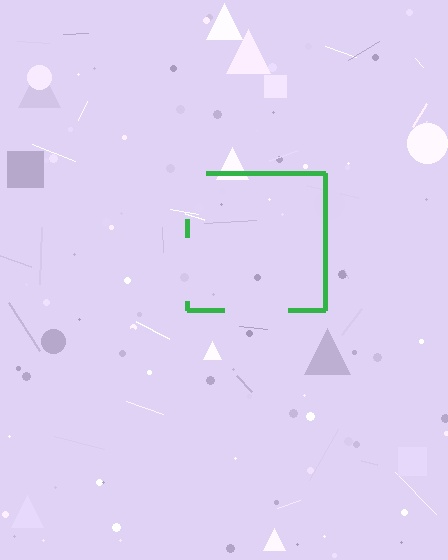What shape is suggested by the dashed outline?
The dashed outline suggests a square.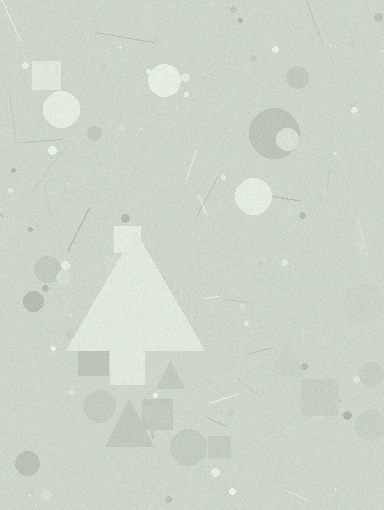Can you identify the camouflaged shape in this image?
The camouflaged shape is a triangle.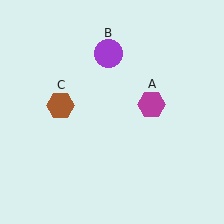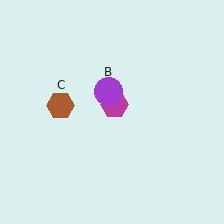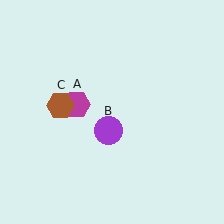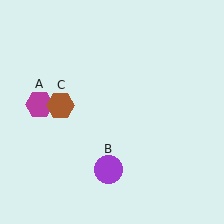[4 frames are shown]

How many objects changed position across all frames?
2 objects changed position: magenta hexagon (object A), purple circle (object B).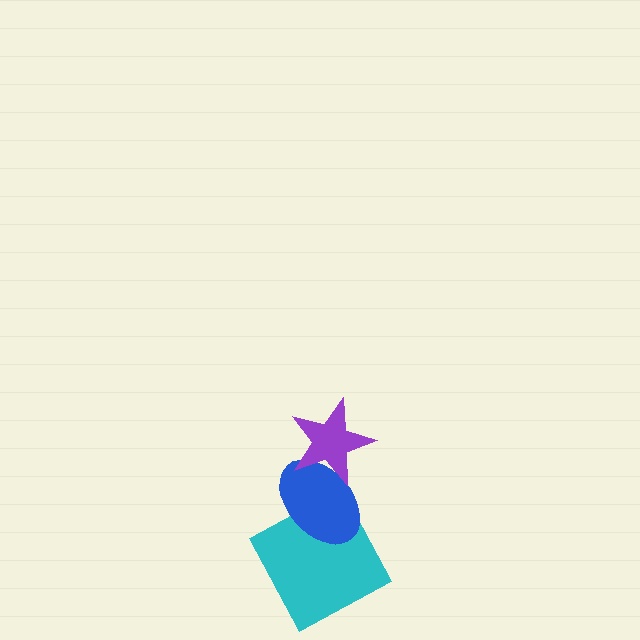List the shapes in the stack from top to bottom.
From top to bottom: the purple star, the blue ellipse, the cyan square.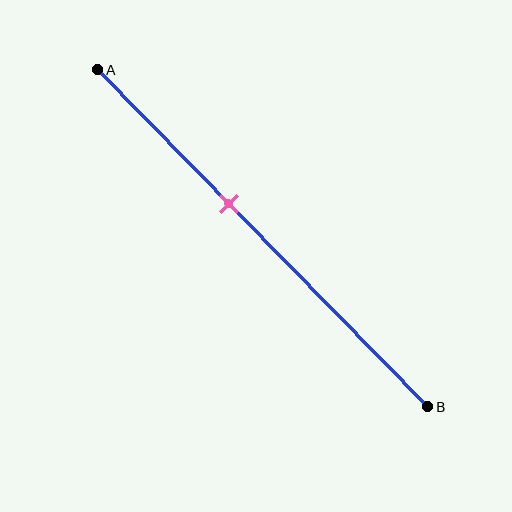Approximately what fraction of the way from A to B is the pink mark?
The pink mark is approximately 40% of the way from A to B.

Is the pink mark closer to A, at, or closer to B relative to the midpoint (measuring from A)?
The pink mark is closer to point A than the midpoint of segment AB.